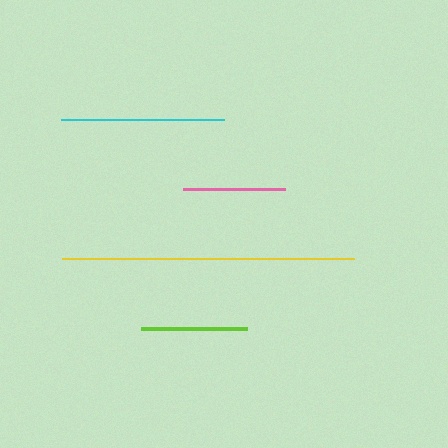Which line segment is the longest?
The yellow line is the longest at approximately 293 pixels.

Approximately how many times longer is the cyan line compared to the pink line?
The cyan line is approximately 1.6 times the length of the pink line.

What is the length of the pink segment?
The pink segment is approximately 102 pixels long.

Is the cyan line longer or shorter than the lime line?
The cyan line is longer than the lime line.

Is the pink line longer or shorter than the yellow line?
The yellow line is longer than the pink line.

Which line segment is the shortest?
The pink line is the shortest at approximately 102 pixels.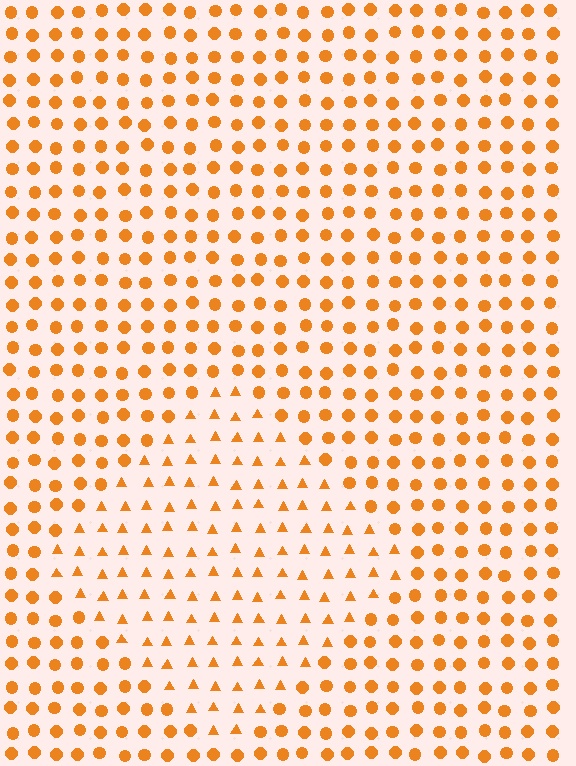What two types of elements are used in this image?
The image uses triangles inside the diamond region and circles outside it.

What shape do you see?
I see a diamond.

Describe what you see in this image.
The image is filled with small orange elements arranged in a uniform grid. A diamond-shaped region contains triangles, while the surrounding area contains circles. The boundary is defined purely by the change in element shape.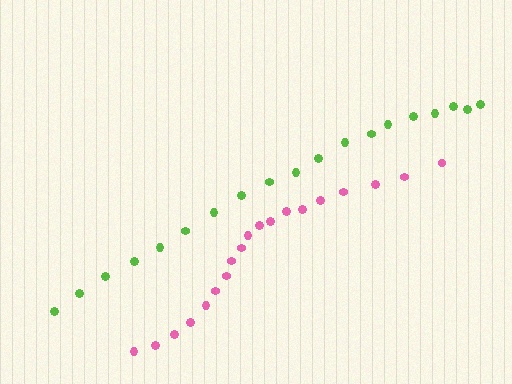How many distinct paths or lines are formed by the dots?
There are 2 distinct paths.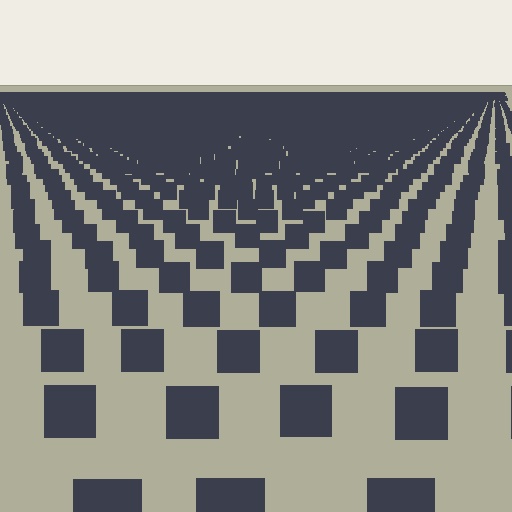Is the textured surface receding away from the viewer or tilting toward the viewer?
The surface is receding away from the viewer. Texture elements get smaller and denser toward the top.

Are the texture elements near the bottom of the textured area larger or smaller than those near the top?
Larger. Near the bottom, elements are closer to the viewer and appear at a bigger on-screen size.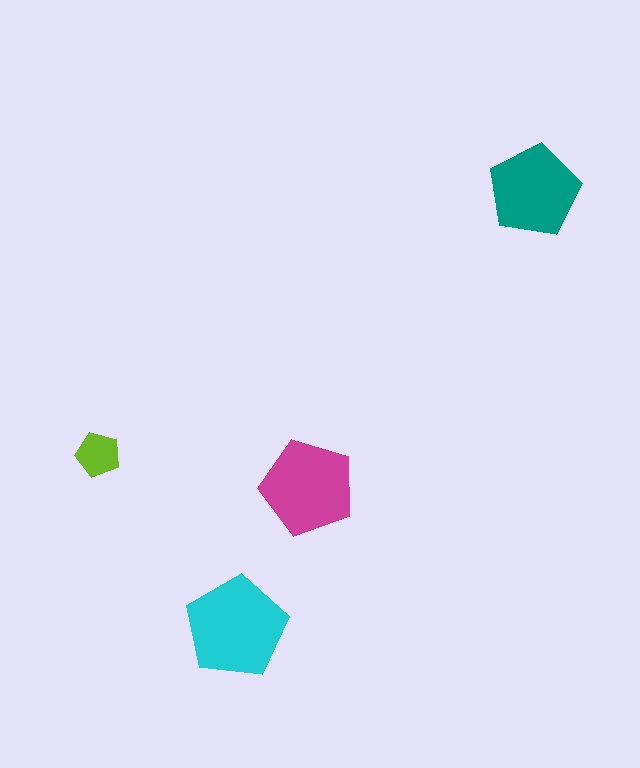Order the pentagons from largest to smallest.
the cyan one, the magenta one, the teal one, the lime one.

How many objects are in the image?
There are 4 objects in the image.